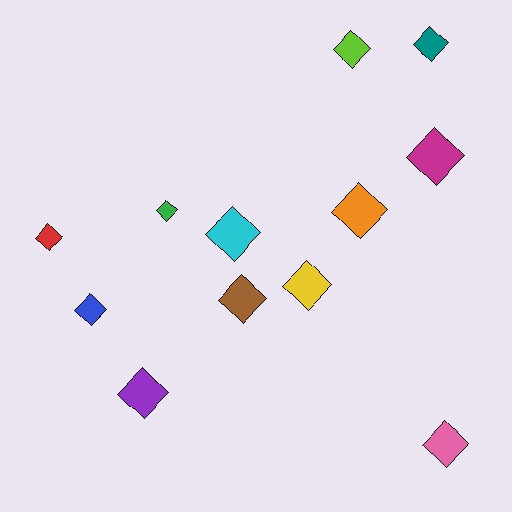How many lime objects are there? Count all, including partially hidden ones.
There is 1 lime object.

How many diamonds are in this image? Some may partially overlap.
There are 12 diamonds.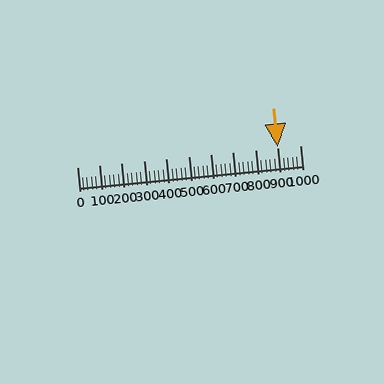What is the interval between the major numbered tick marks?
The major tick marks are spaced 100 units apart.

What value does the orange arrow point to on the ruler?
The orange arrow points to approximately 899.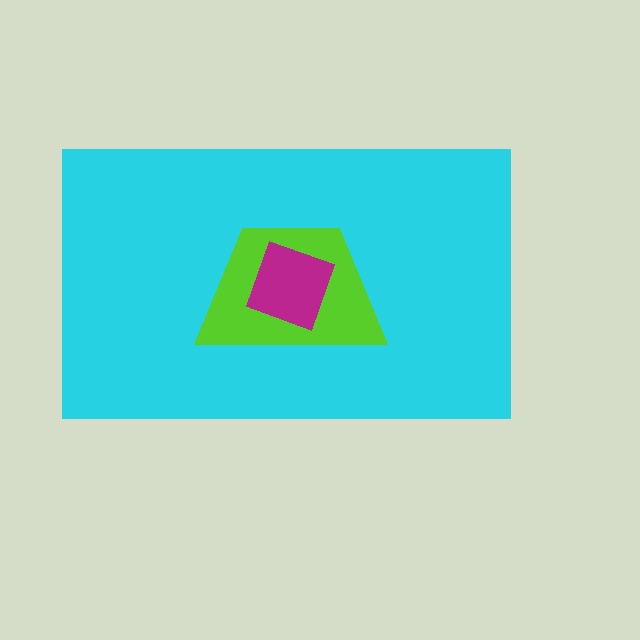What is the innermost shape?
The magenta square.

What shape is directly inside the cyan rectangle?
The lime trapezoid.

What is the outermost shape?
The cyan rectangle.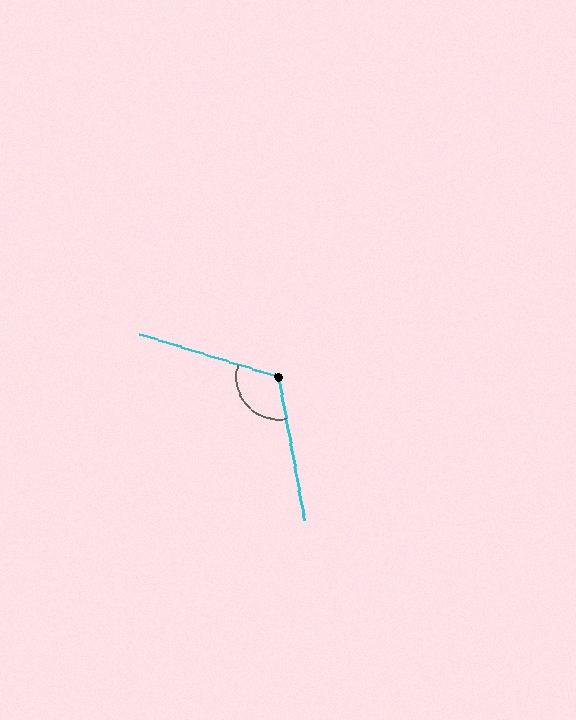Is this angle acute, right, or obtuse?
It is obtuse.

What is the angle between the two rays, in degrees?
Approximately 117 degrees.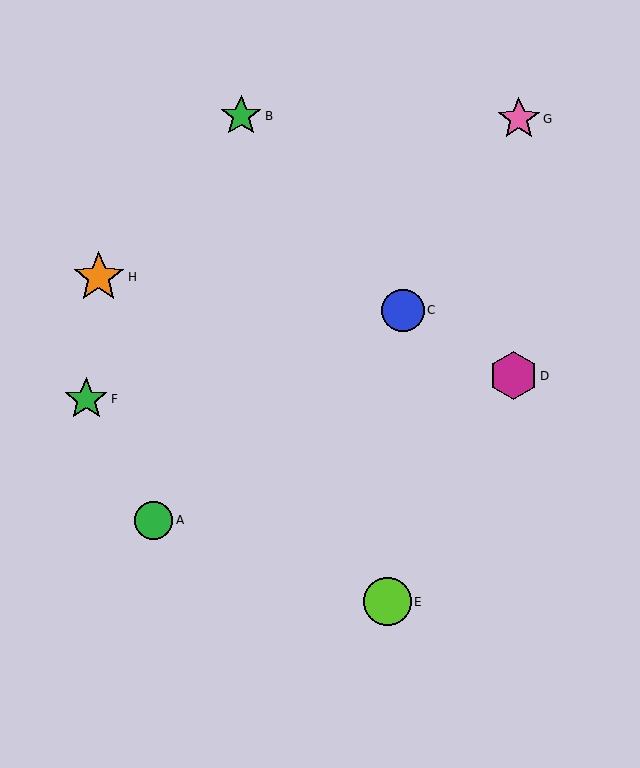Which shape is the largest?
The orange star (labeled H) is the largest.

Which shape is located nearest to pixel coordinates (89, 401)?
The green star (labeled F) at (86, 399) is nearest to that location.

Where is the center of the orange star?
The center of the orange star is at (99, 277).